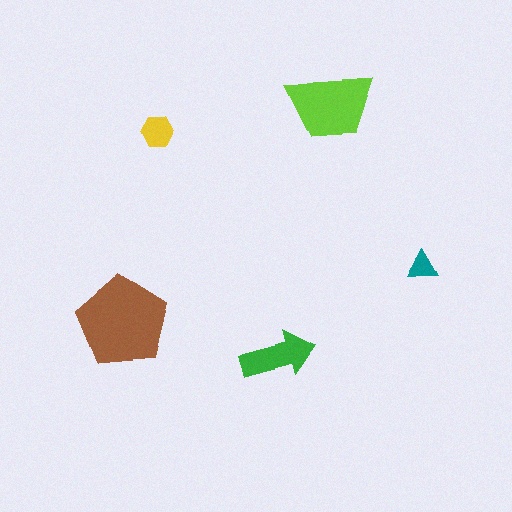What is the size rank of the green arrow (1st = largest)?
3rd.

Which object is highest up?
The lime trapezoid is topmost.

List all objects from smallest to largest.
The teal triangle, the yellow hexagon, the green arrow, the lime trapezoid, the brown pentagon.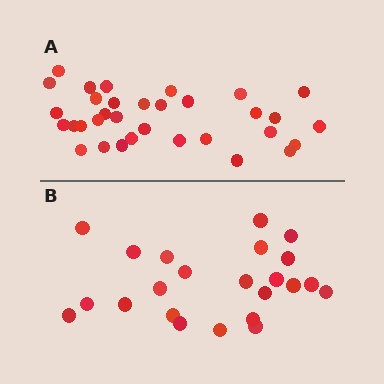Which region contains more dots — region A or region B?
Region A (the top region) has more dots.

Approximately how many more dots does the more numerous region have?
Region A has roughly 10 or so more dots than region B.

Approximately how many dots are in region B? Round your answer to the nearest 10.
About 20 dots. (The exact count is 23, which rounds to 20.)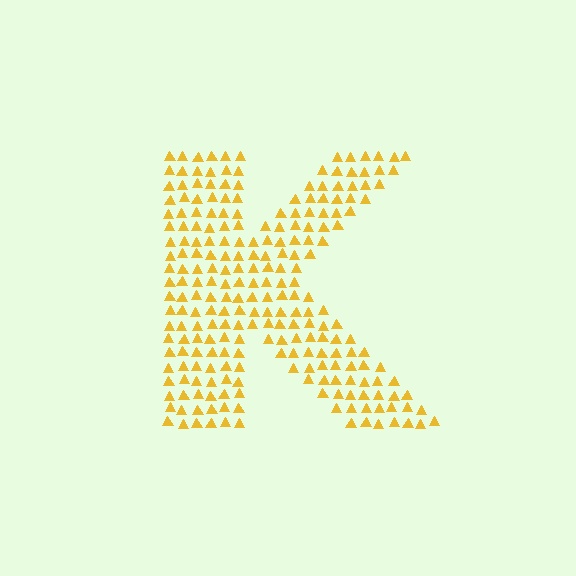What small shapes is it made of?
It is made of small triangles.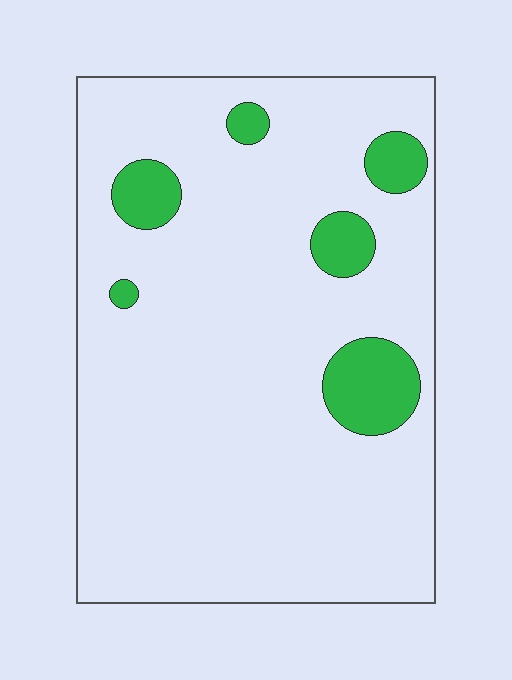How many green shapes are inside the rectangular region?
6.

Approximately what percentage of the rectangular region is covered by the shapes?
Approximately 10%.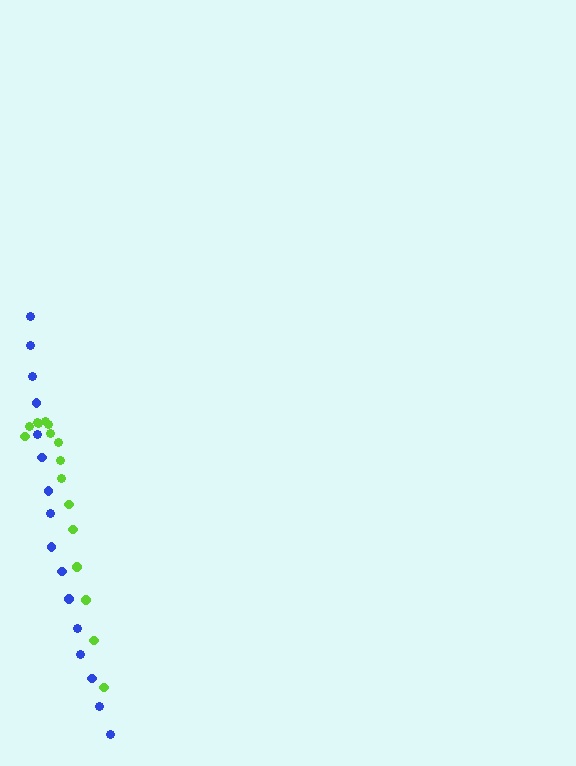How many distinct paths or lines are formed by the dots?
There are 2 distinct paths.